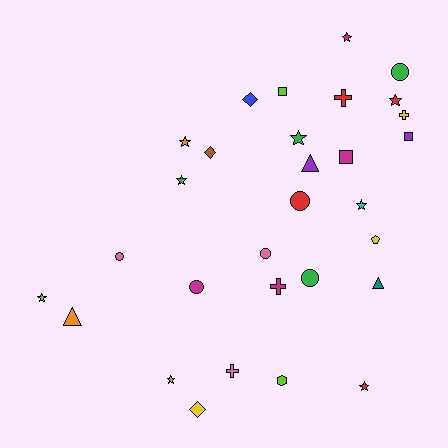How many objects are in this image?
There are 30 objects.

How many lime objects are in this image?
There are 3 lime objects.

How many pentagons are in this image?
There is 1 pentagon.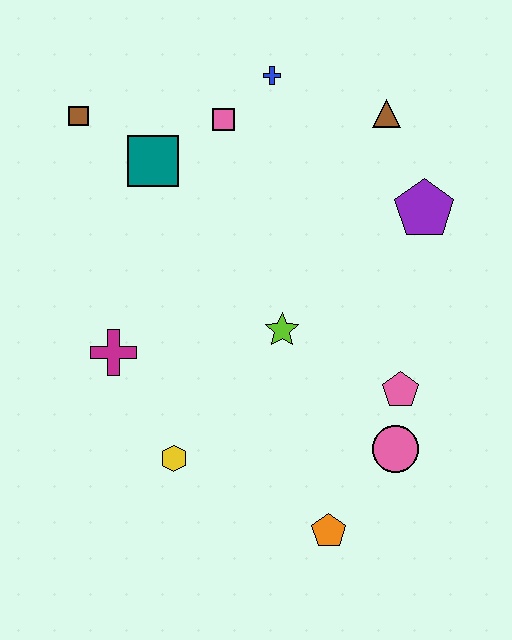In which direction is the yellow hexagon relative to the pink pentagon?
The yellow hexagon is to the left of the pink pentagon.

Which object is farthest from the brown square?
The orange pentagon is farthest from the brown square.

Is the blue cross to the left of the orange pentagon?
Yes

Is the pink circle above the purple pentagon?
No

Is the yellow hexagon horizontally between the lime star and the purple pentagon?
No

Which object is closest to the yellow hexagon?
The magenta cross is closest to the yellow hexagon.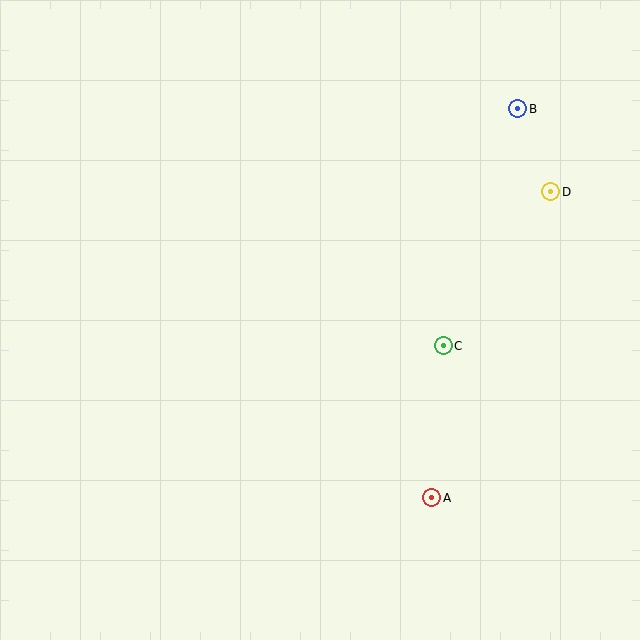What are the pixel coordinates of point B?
Point B is at (518, 109).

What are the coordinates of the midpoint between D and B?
The midpoint between D and B is at (534, 150).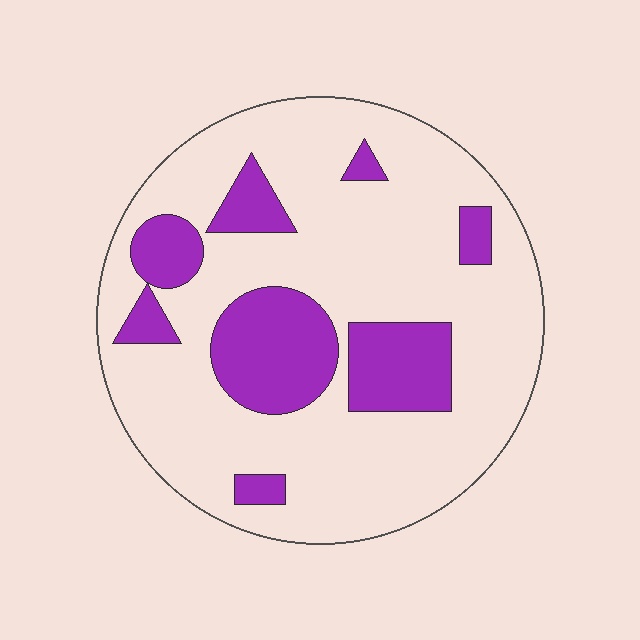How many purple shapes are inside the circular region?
8.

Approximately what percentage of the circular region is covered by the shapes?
Approximately 25%.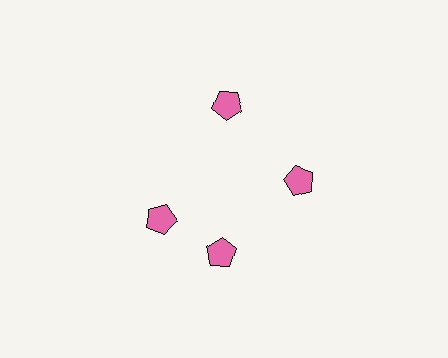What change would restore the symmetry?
The symmetry would be restored by rotating it back into even spacing with its neighbors so that all 4 pentagons sit at equal angles and equal distance from the center.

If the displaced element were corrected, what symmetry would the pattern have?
It would have 4-fold rotational symmetry — the pattern would map onto itself every 90 degrees.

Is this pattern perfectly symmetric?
No. The 4 pink pentagons are arranged in a ring, but one element near the 9 o'clock position is rotated out of alignment along the ring, breaking the 4-fold rotational symmetry.